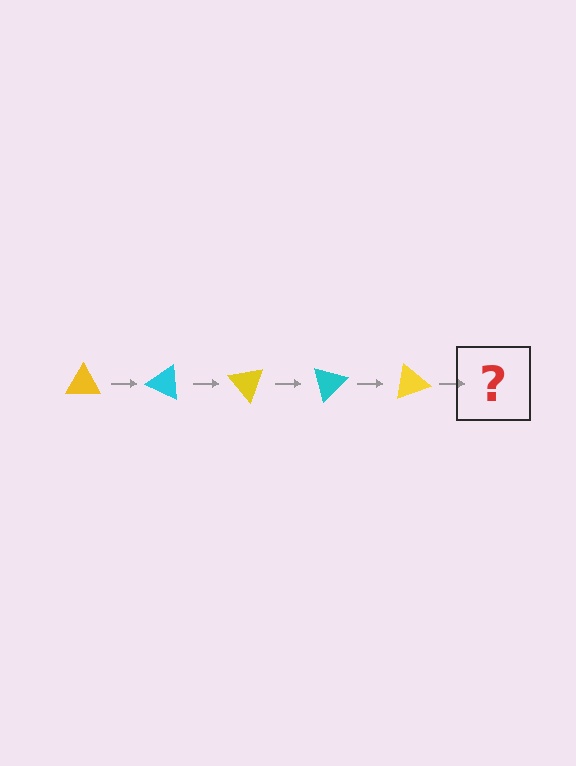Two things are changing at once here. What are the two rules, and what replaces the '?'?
The two rules are that it rotates 25 degrees each step and the color cycles through yellow and cyan. The '?' should be a cyan triangle, rotated 125 degrees from the start.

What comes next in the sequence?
The next element should be a cyan triangle, rotated 125 degrees from the start.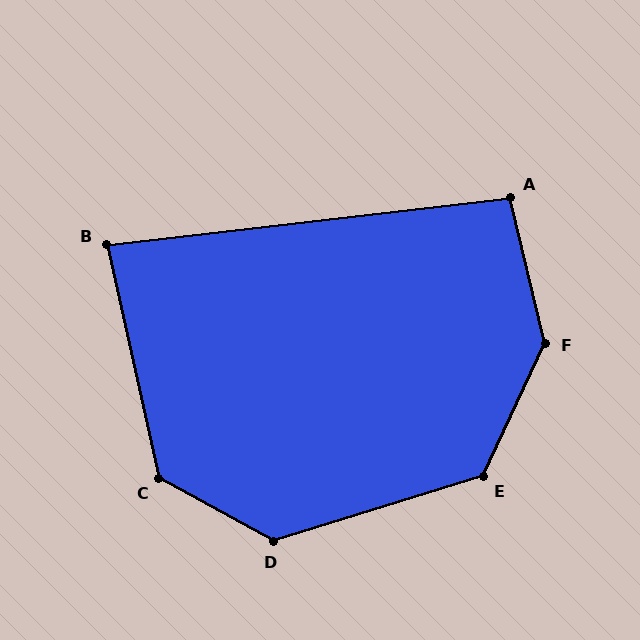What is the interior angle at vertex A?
Approximately 97 degrees (obtuse).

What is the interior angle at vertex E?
Approximately 132 degrees (obtuse).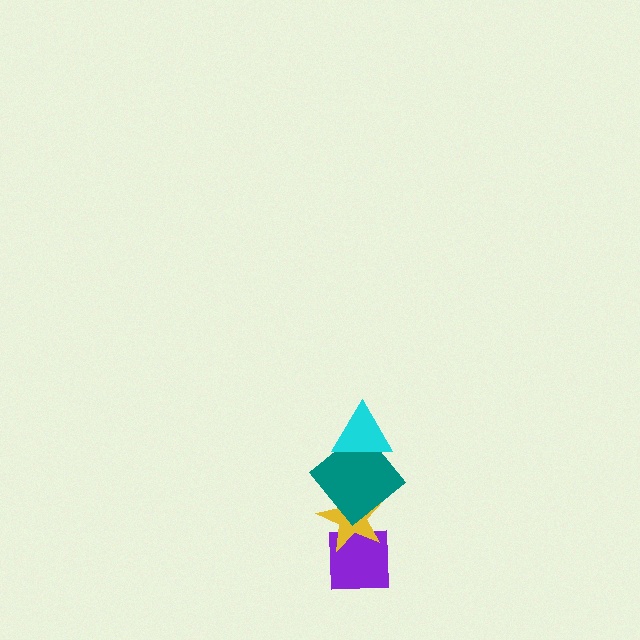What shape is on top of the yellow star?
The teal diamond is on top of the yellow star.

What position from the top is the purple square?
The purple square is 4th from the top.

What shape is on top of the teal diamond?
The cyan triangle is on top of the teal diamond.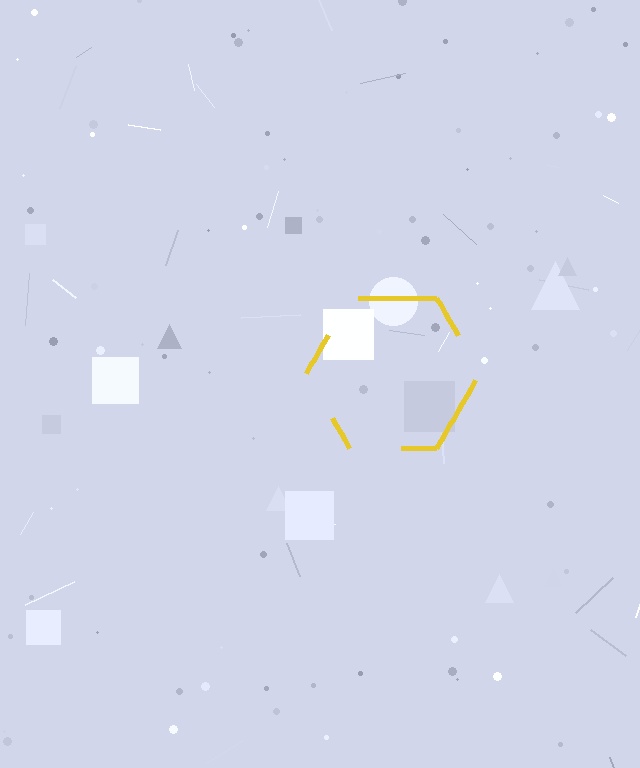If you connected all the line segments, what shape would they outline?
They would outline a hexagon.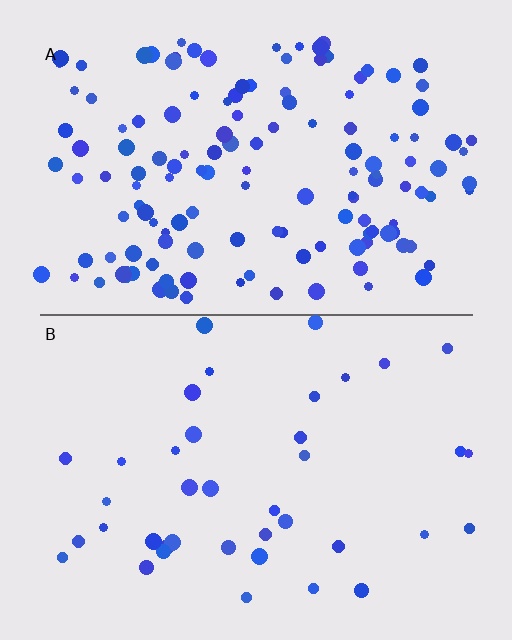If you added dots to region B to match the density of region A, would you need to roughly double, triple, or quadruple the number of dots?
Approximately quadruple.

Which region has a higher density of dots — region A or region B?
A (the top).